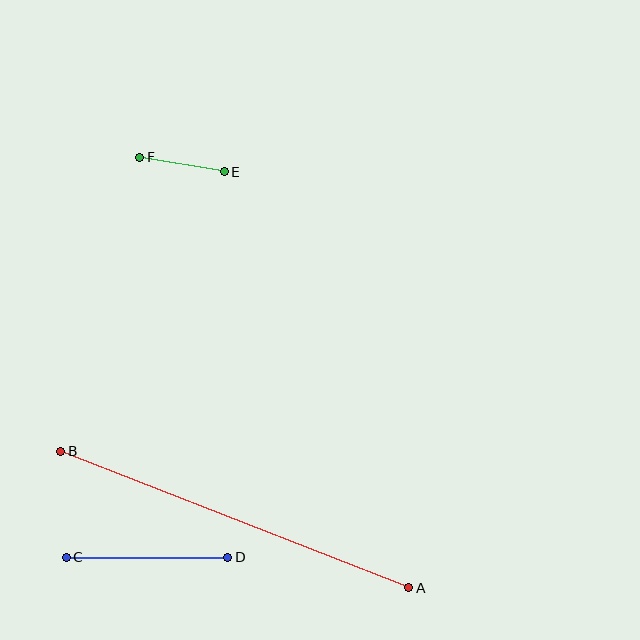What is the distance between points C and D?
The distance is approximately 162 pixels.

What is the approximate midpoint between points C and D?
The midpoint is at approximately (147, 557) pixels.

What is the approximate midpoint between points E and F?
The midpoint is at approximately (182, 165) pixels.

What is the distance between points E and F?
The distance is approximately 85 pixels.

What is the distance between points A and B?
The distance is approximately 374 pixels.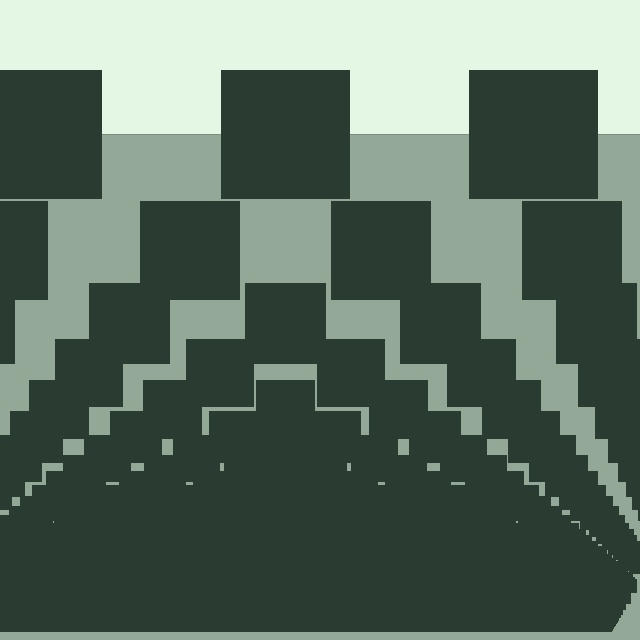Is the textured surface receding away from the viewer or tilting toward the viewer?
The surface appears to tilt toward the viewer. Texture elements get larger and sparser toward the top.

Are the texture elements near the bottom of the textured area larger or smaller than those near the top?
Smaller. The gradient is inverted — elements near the bottom are smaller and denser.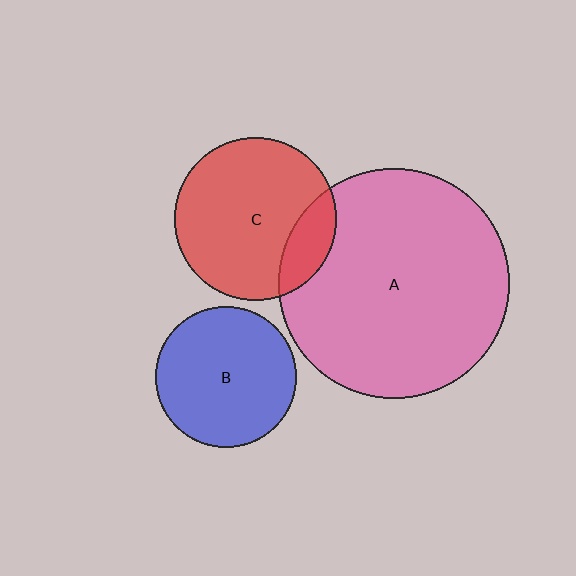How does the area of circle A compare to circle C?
Approximately 2.0 times.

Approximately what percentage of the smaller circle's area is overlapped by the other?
Approximately 15%.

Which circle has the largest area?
Circle A (pink).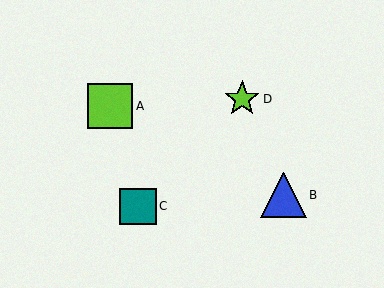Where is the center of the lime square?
The center of the lime square is at (110, 106).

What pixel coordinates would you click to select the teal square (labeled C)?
Click at (138, 206) to select the teal square C.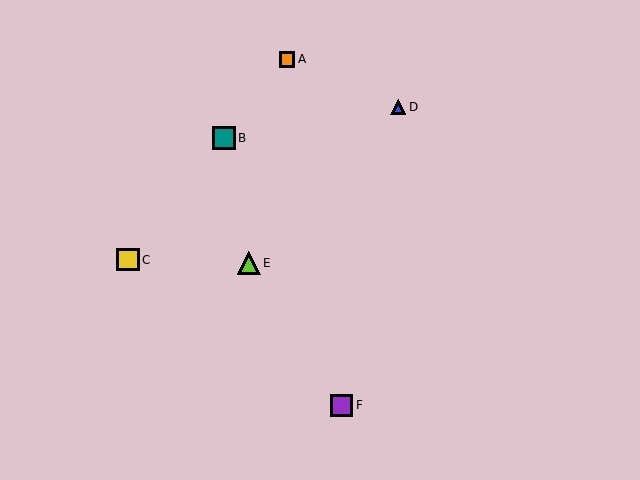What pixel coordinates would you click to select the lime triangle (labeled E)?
Click at (249, 263) to select the lime triangle E.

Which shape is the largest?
The teal square (labeled B) is the largest.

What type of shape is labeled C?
Shape C is a yellow square.